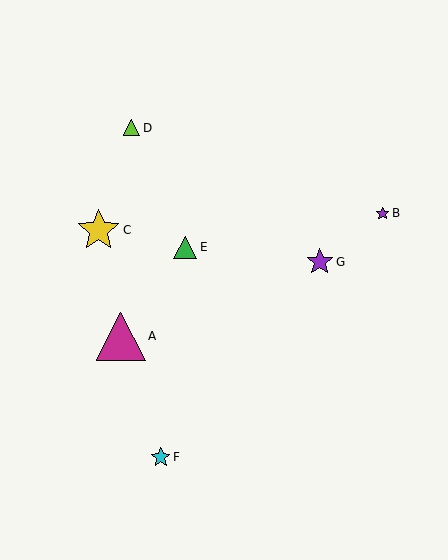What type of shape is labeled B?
Shape B is a purple star.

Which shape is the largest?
The magenta triangle (labeled A) is the largest.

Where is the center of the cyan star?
The center of the cyan star is at (161, 457).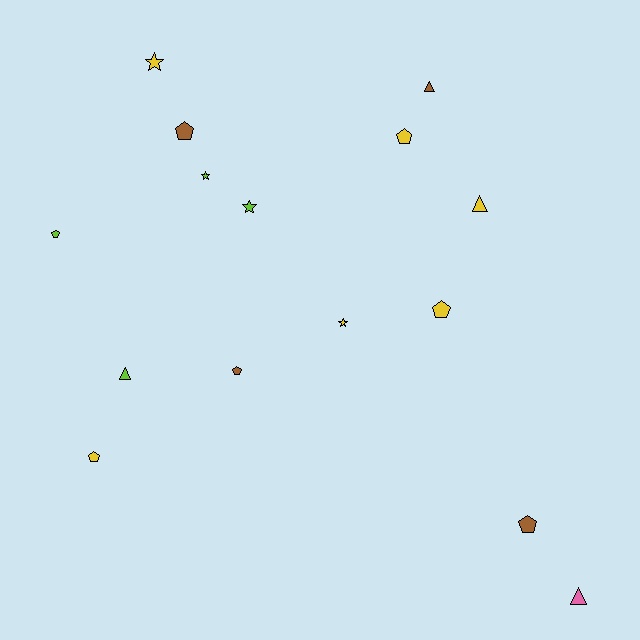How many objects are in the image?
There are 15 objects.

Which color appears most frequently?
Yellow, with 6 objects.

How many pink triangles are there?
There is 1 pink triangle.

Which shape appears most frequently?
Pentagon, with 7 objects.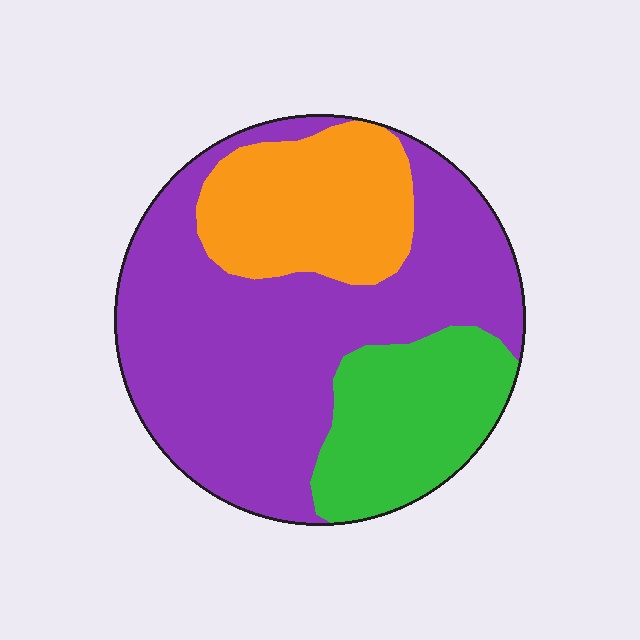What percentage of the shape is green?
Green covers about 20% of the shape.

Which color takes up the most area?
Purple, at roughly 60%.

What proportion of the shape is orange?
Orange takes up about one fifth (1/5) of the shape.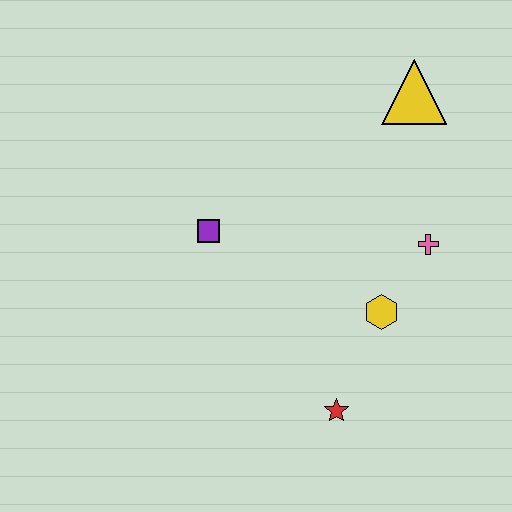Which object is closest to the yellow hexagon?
The pink cross is closest to the yellow hexagon.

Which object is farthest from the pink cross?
The purple square is farthest from the pink cross.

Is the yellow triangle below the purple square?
No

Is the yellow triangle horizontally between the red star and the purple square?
No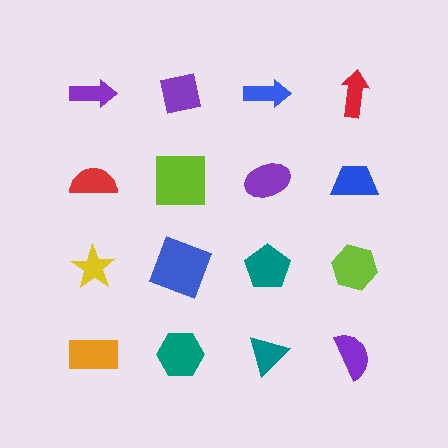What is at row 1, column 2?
A purple square.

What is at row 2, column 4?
A blue trapezoid.